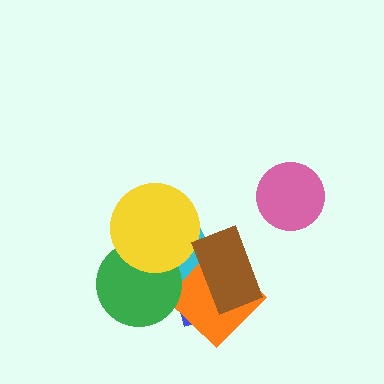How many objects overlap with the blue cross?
5 objects overlap with the blue cross.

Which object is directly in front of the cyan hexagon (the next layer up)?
The orange diamond is directly in front of the cyan hexagon.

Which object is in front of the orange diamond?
The brown rectangle is in front of the orange diamond.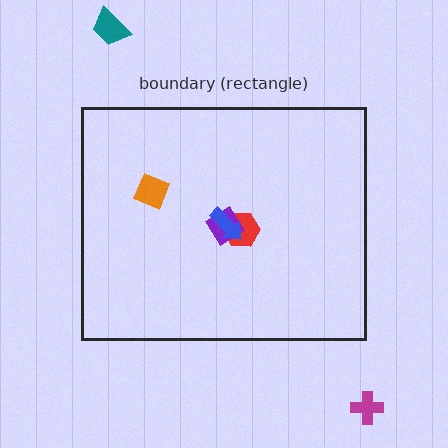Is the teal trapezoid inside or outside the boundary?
Outside.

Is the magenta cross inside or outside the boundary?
Outside.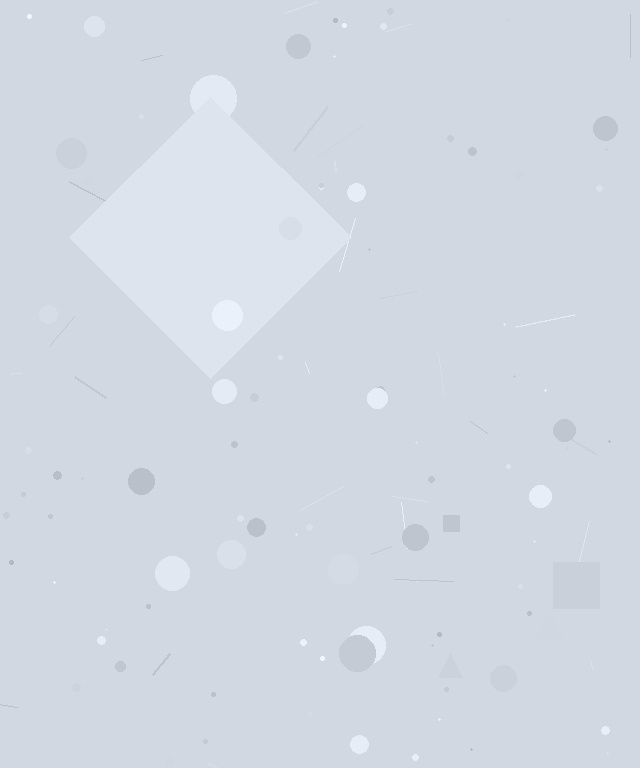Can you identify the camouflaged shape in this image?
The camouflaged shape is a diamond.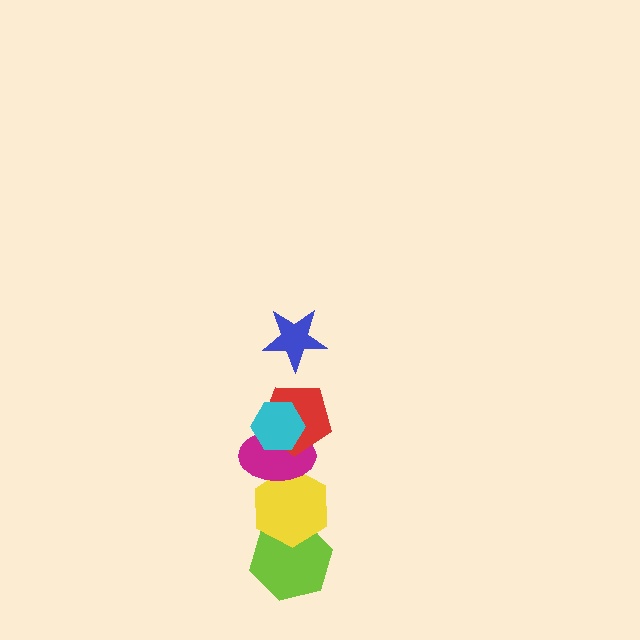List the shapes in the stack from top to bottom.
From top to bottom: the blue star, the cyan hexagon, the red pentagon, the magenta ellipse, the yellow hexagon, the lime hexagon.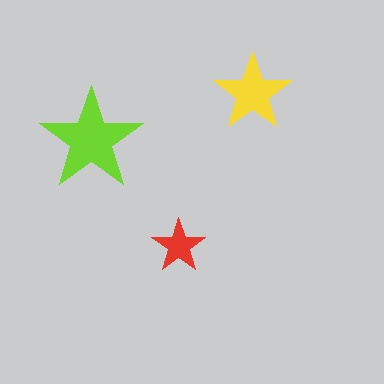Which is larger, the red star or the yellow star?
The yellow one.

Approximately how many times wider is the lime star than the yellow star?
About 1.5 times wider.